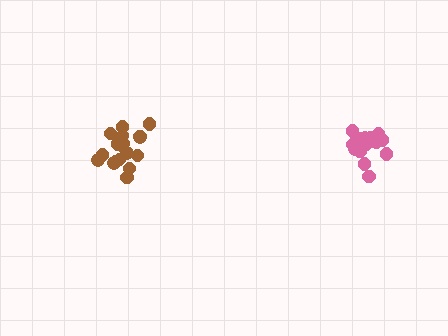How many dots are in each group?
Group 1: 18 dots, Group 2: 20 dots (38 total).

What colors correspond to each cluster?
The clusters are colored: brown, pink.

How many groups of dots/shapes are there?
There are 2 groups.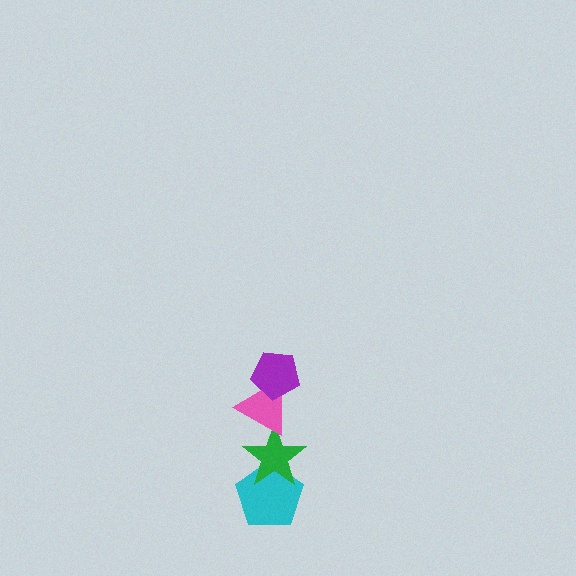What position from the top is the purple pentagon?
The purple pentagon is 1st from the top.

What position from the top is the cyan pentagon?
The cyan pentagon is 4th from the top.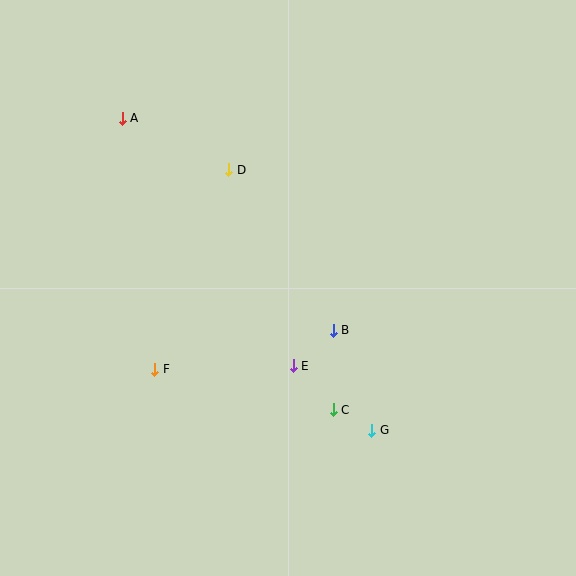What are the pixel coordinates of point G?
Point G is at (372, 430).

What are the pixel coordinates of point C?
Point C is at (333, 410).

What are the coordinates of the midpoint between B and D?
The midpoint between B and D is at (281, 250).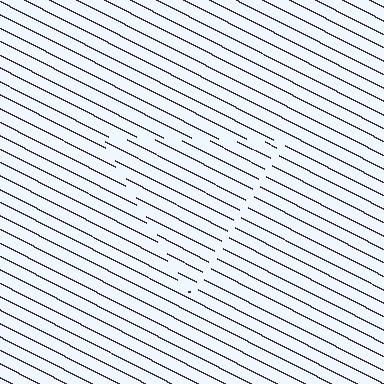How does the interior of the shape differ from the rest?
The interior of the shape contains the same grating, shifted by half a period — the contour is defined by the phase discontinuity where line-ends from the inner and outer gratings abut.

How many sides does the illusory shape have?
3 sides — the line-ends trace a triangle.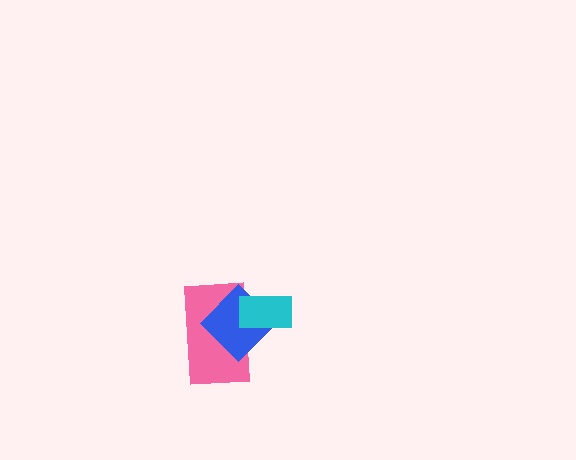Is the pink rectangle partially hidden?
Yes, it is partially covered by another shape.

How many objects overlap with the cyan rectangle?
2 objects overlap with the cyan rectangle.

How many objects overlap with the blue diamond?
2 objects overlap with the blue diamond.